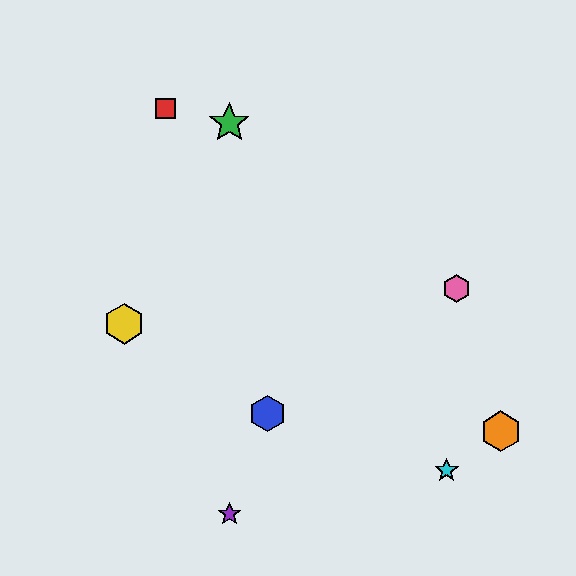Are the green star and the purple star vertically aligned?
Yes, both are at x≈229.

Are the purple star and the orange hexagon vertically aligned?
No, the purple star is at x≈229 and the orange hexagon is at x≈501.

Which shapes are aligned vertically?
The green star, the purple star are aligned vertically.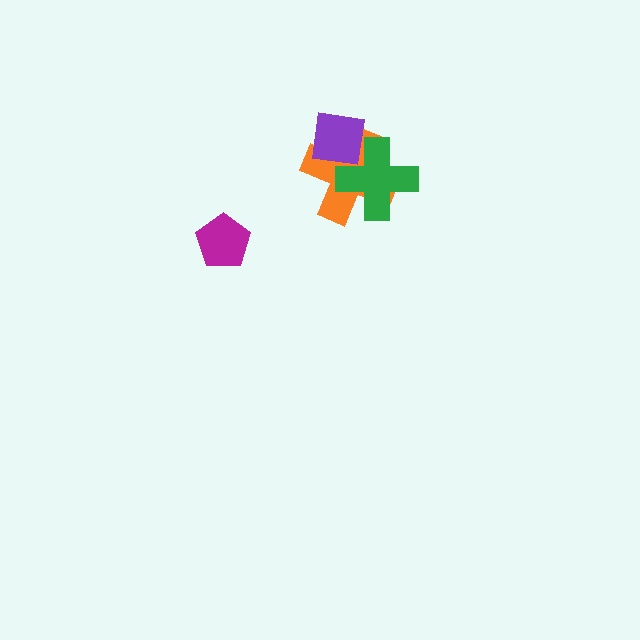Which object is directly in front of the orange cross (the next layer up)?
The green cross is directly in front of the orange cross.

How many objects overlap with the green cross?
2 objects overlap with the green cross.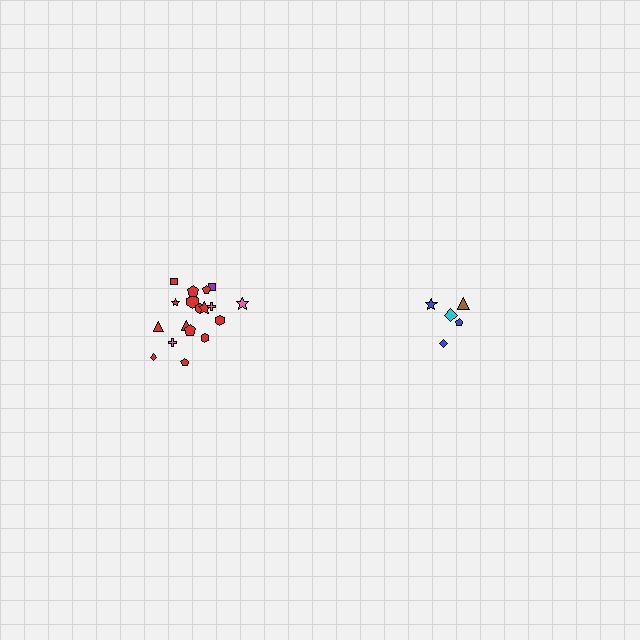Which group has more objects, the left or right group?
The left group.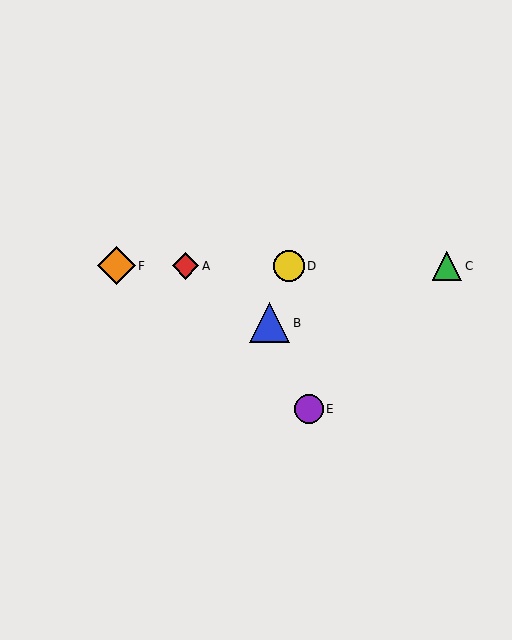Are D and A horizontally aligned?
Yes, both are at y≈266.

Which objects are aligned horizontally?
Objects A, C, D, F are aligned horizontally.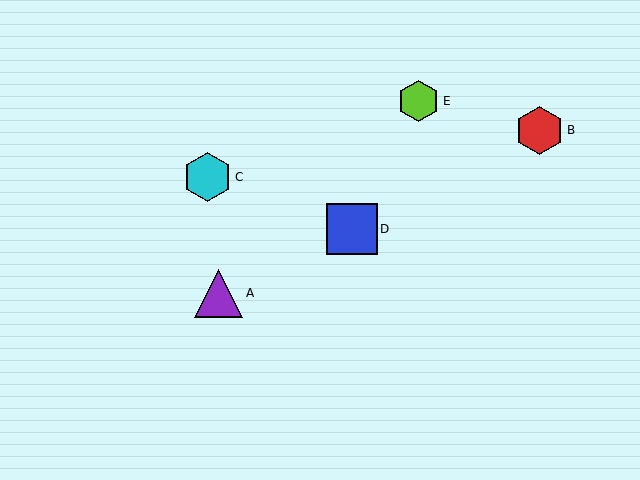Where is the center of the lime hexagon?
The center of the lime hexagon is at (419, 101).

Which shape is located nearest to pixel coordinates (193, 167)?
The cyan hexagon (labeled C) at (208, 177) is nearest to that location.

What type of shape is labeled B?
Shape B is a red hexagon.